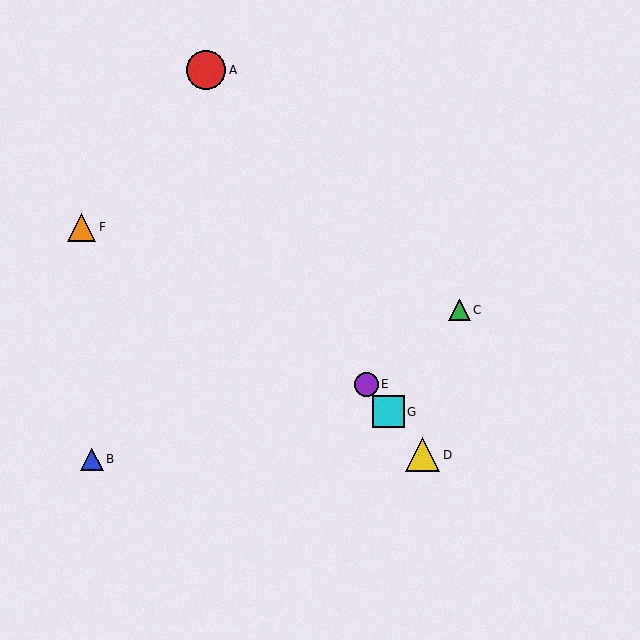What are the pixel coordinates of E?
Object E is at (366, 385).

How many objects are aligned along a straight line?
3 objects (D, E, G) are aligned along a straight line.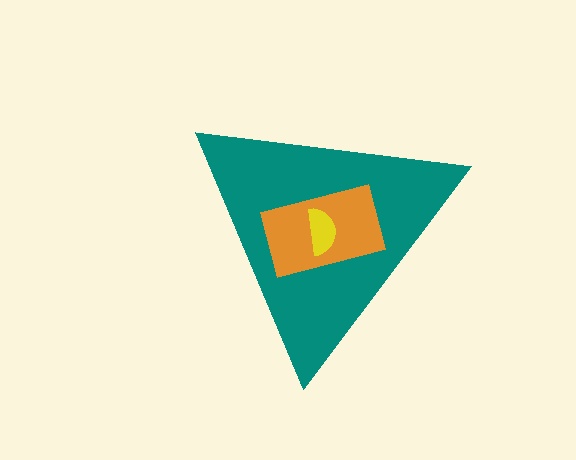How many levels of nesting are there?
3.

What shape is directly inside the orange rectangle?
The yellow semicircle.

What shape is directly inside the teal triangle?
The orange rectangle.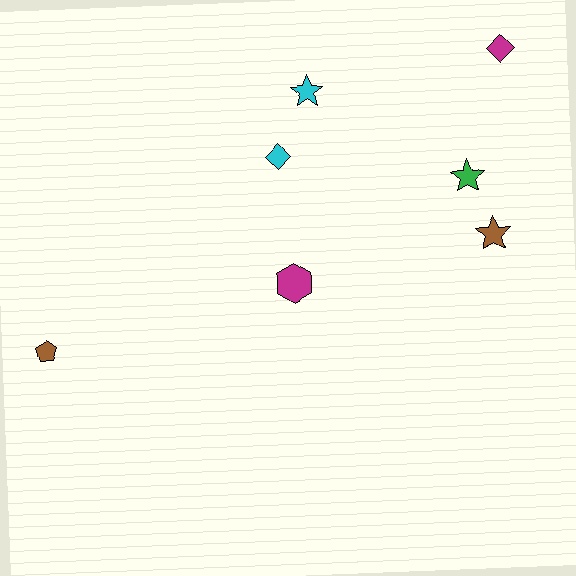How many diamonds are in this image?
There are 2 diamonds.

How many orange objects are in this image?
There are no orange objects.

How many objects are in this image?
There are 7 objects.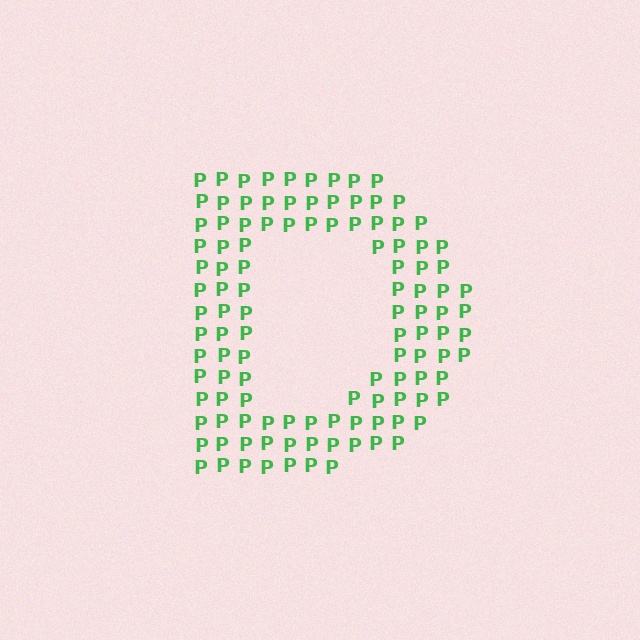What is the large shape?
The large shape is the letter D.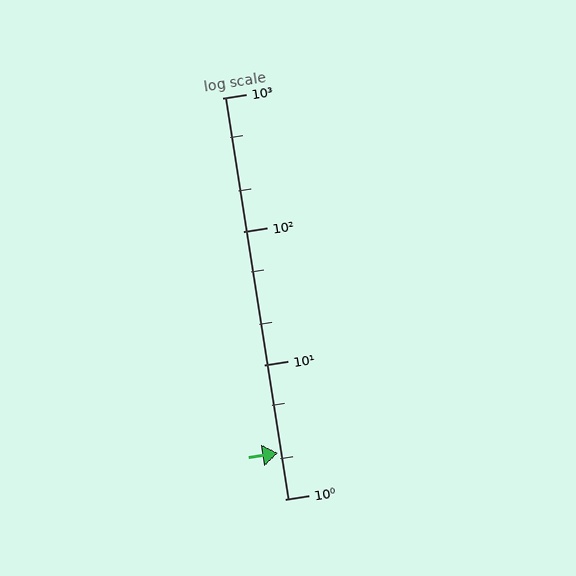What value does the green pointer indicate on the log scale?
The pointer indicates approximately 2.2.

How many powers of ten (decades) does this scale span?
The scale spans 3 decades, from 1 to 1000.